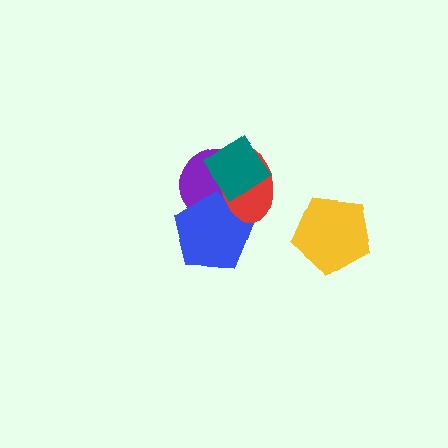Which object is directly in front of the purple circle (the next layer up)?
The blue pentagon is directly in front of the purple circle.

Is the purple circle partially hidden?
Yes, it is partially covered by another shape.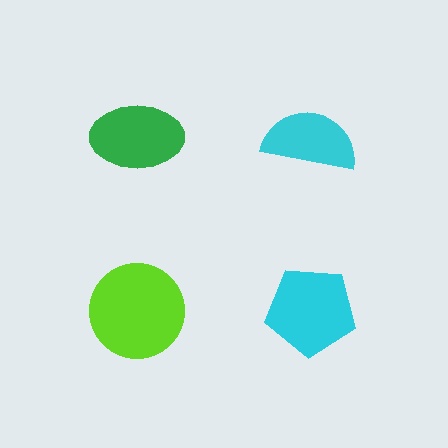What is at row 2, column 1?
A lime circle.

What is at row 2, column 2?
A cyan pentagon.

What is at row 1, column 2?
A cyan semicircle.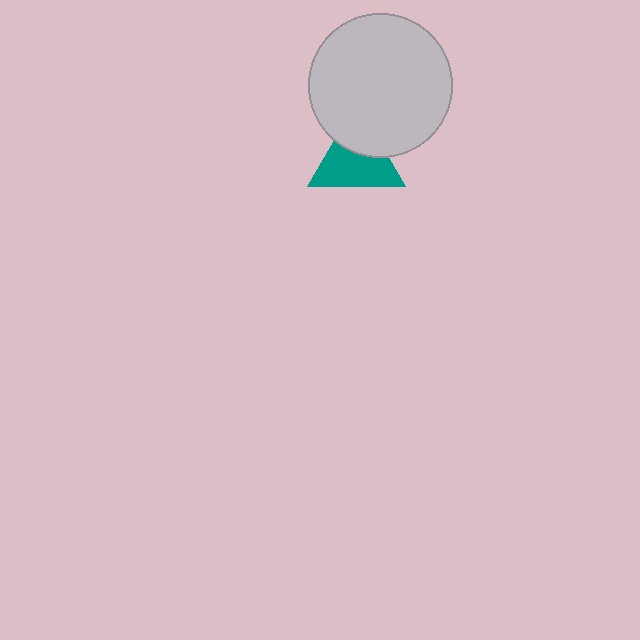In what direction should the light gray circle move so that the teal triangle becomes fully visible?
The light gray circle should move up. That is the shortest direction to clear the overlap and leave the teal triangle fully visible.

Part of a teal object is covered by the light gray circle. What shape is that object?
It is a triangle.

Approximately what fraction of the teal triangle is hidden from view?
Roughly 35% of the teal triangle is hidden behind the light gray circle.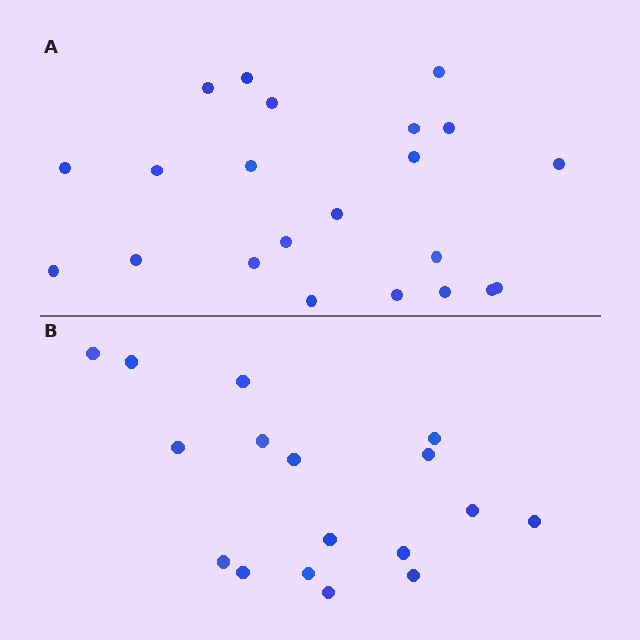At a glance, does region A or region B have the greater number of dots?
Region A (the top region) has more dots.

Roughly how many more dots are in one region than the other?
Region A has about 5 more dots than region B.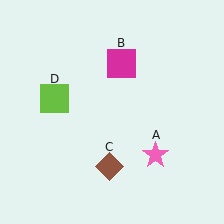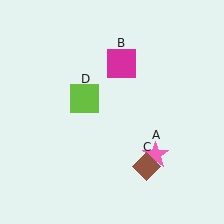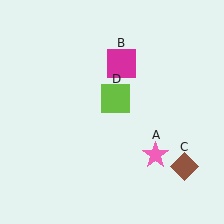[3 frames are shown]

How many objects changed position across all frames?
2 objects changed position: brown diamond (object C), lime square (object D).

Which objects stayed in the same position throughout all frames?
Pink star (object A) and magenta square (object B) remained stationary.